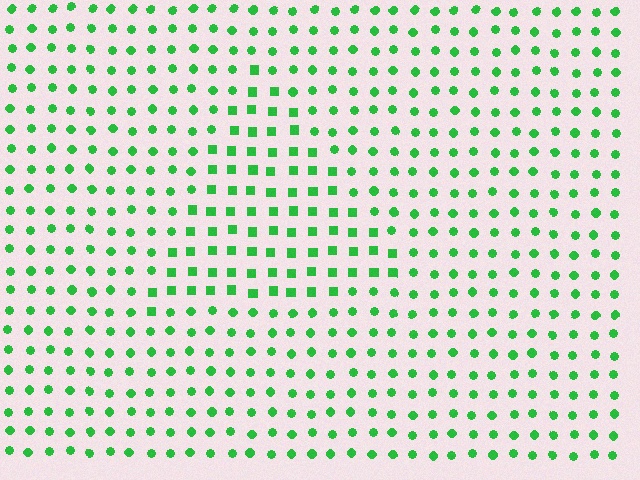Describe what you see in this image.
The image is filled with small green elements arranged in a uniform grid. A triangle-shaped region contains squares, while the surrounding area contains circles. The boundary is defined purely by the change in element shape.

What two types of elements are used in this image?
The image uses squares inside the triangle region and circles outside it.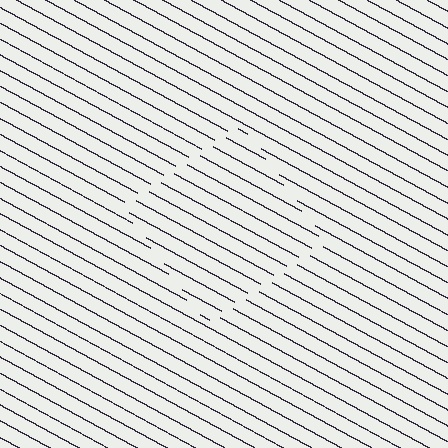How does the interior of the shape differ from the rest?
The interior of the shape contains the same grating, shifted by half a period — the contour is defined by the phase discontinuity where line-ends from the inner and outer gratings abut.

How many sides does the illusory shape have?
4 sides — the line-ends trace a square.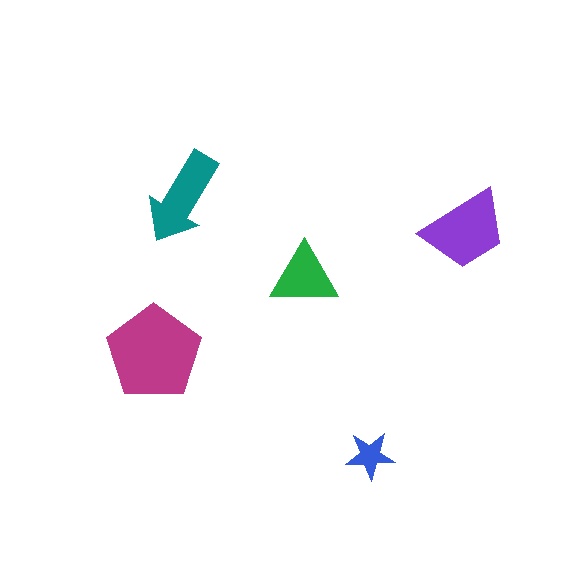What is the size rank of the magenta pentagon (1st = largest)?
1st.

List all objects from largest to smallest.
The magenta pentagon, the purple trapezoid, the teal arrow, the green triangle, the blue star.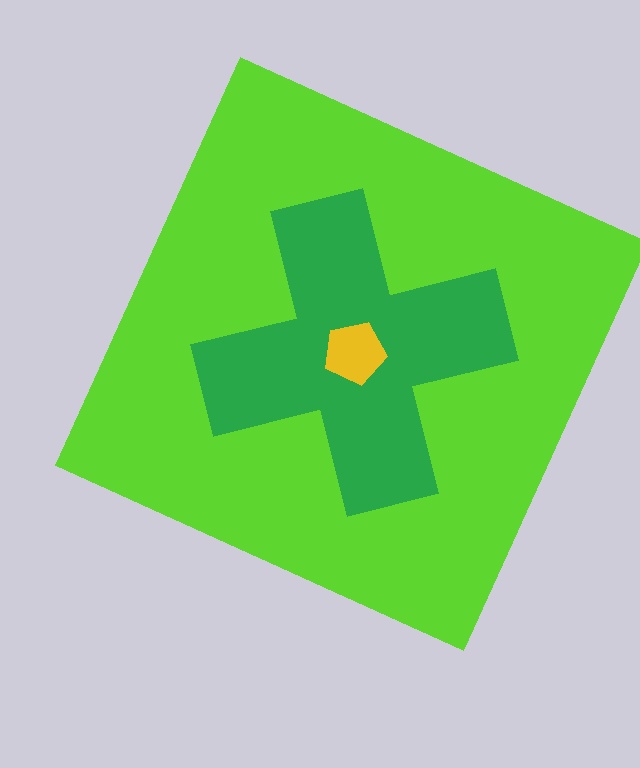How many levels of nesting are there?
3.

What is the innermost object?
The yellow pentagon.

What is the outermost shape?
The lime square.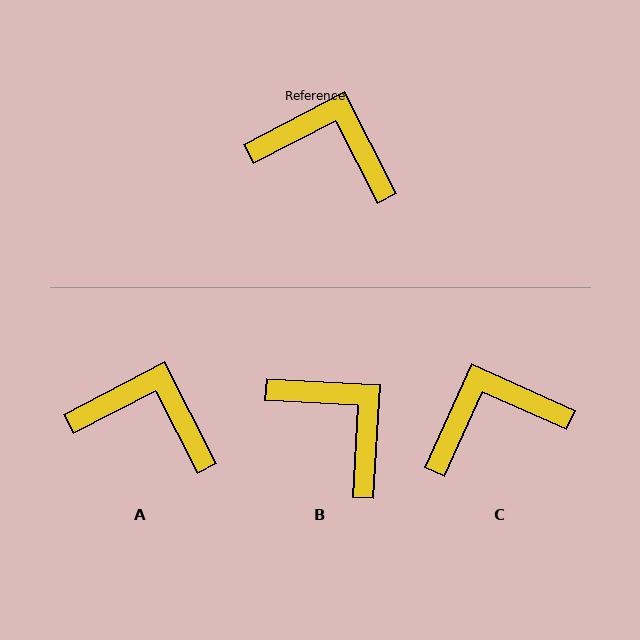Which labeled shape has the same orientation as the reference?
A.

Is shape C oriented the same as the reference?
No, it is off by about 39 degrees.